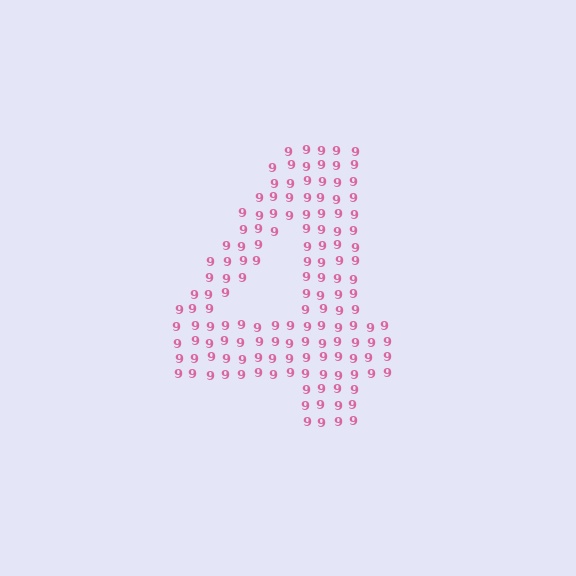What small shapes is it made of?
It is made of small digit 9's.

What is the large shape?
The large shape is the digit 4.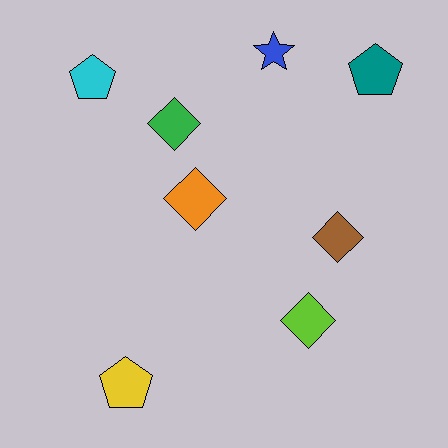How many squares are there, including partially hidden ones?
There are no squares.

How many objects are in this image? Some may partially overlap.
There are 8 objects.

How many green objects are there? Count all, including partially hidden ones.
There is 1 green object.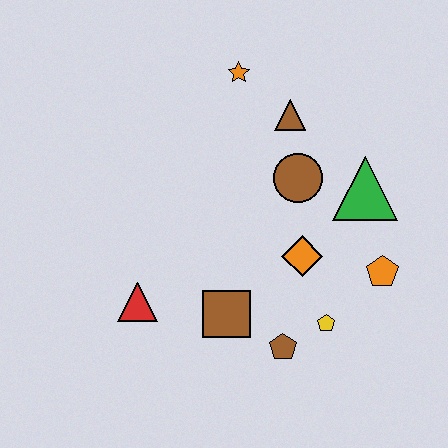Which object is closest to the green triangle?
The brown circle is closest to the green triangle.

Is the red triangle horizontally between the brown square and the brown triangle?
No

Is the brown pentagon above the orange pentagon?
No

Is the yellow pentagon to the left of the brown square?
No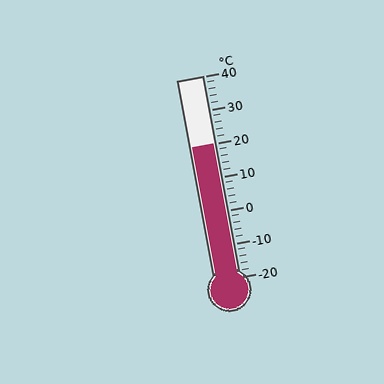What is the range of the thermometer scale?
The thermometer scale ranges from -20°C to 40°C.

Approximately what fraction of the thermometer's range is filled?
The thermometer is filled to approximately 65% of its range.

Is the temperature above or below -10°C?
The temperature is above -10°C.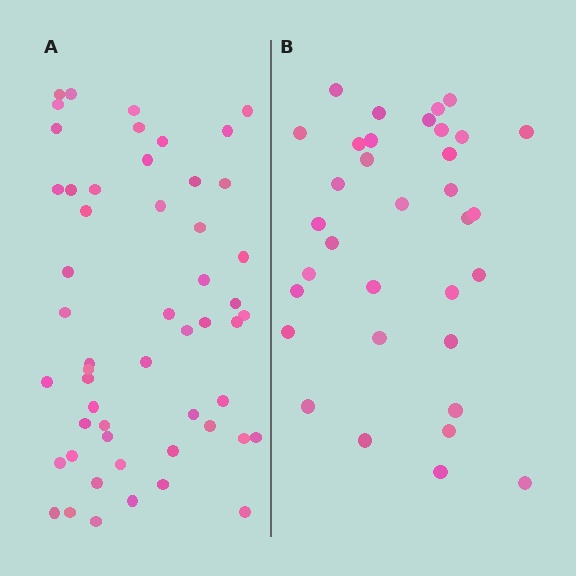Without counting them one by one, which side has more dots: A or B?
Region A (the left region) has more dots.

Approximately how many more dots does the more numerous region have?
Region A has approximately 20 more dots than region B.